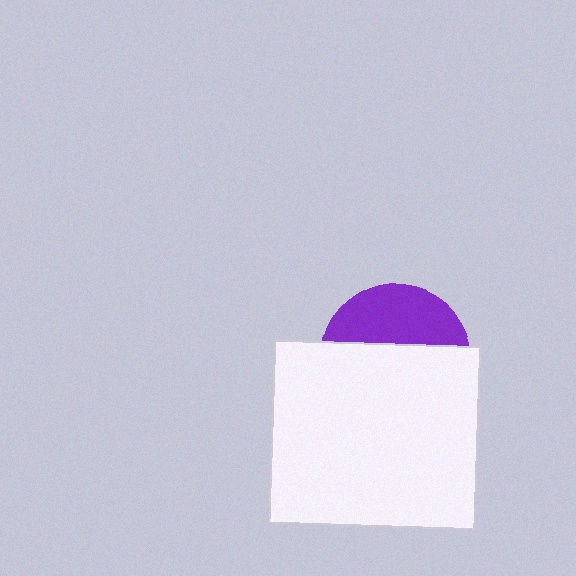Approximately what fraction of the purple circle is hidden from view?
Roughly 63% of the purple circle is hidden behind the white rectangle.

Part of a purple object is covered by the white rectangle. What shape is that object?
It is a circle.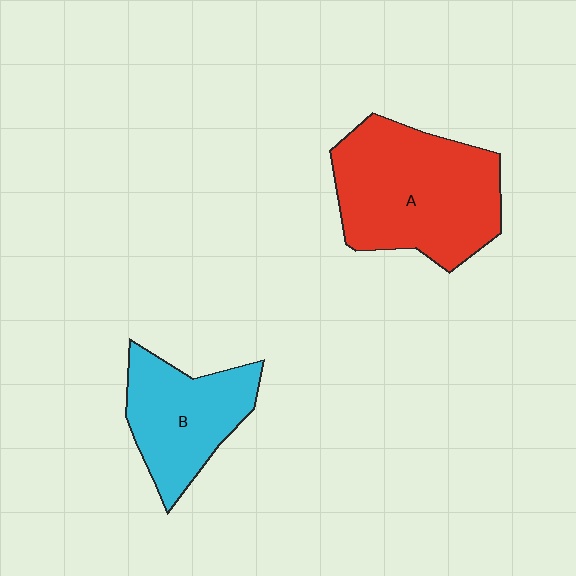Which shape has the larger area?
Shape A (red).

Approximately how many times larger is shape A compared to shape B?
Approximately 1.6 times.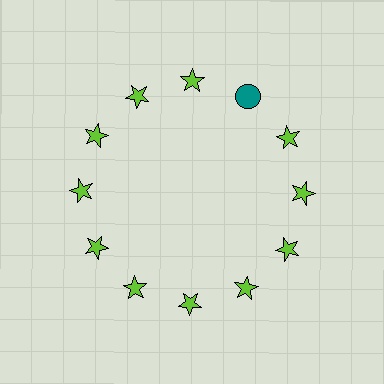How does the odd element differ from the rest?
It differs in both color (teal instead of lime) and shape (circle instead of star).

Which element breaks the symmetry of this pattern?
The teal circle at roughly the 1 o'clock position breaks the symmetry. All other shapes are lime stars.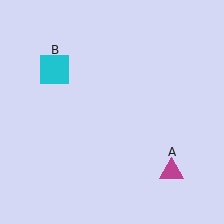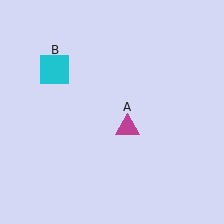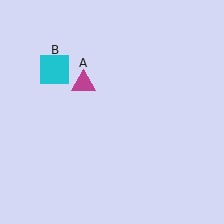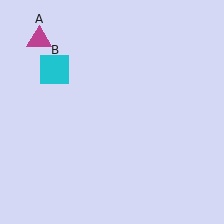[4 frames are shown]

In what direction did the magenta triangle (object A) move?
The magenta triangle (object A) moved up and to the left.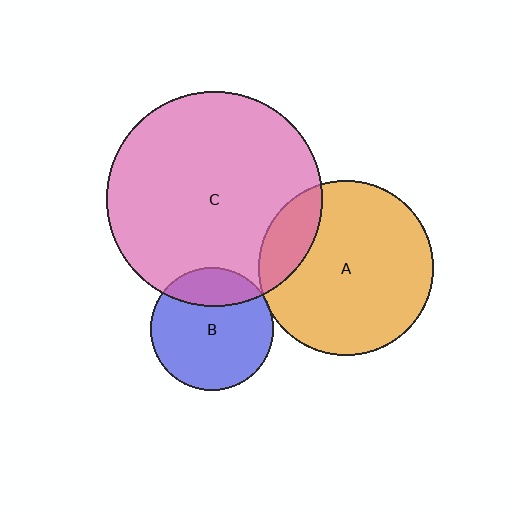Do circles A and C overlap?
Yes.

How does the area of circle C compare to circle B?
Approximately 3.1 times.